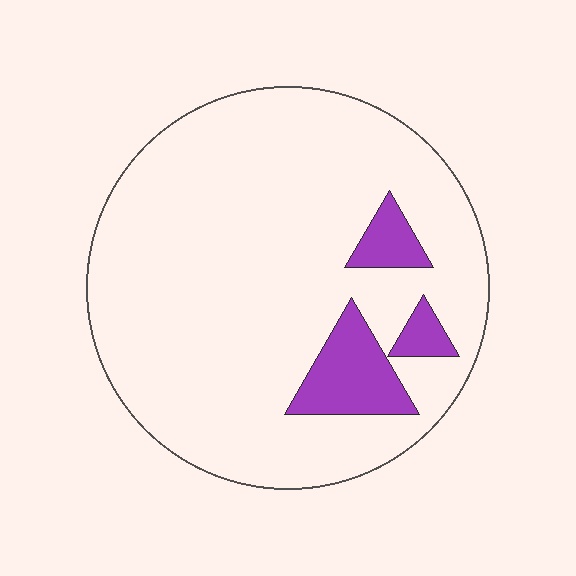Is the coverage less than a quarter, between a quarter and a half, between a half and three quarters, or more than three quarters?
Less than a quarter.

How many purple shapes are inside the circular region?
3.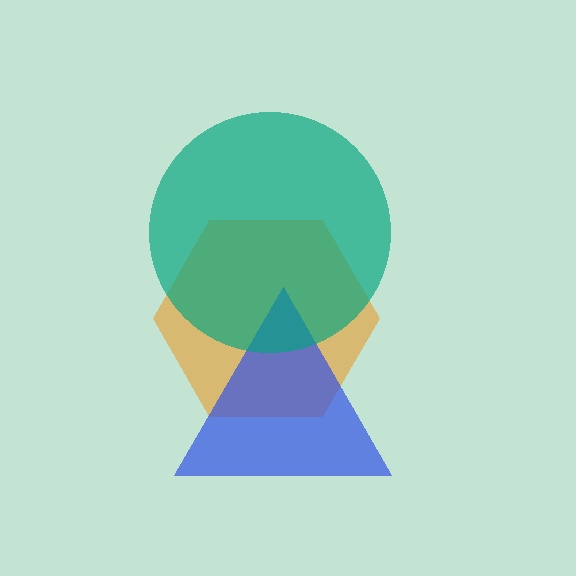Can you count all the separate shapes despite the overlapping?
Yes, there are 3 separate shapes.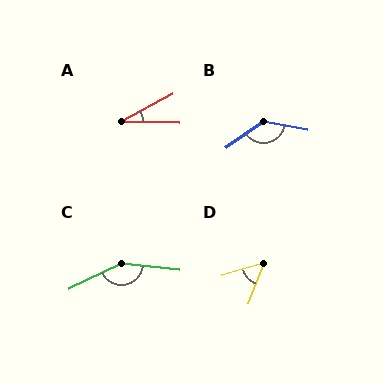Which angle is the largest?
C, at approximately 148 degrees.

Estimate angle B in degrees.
Approximately 134 degrees.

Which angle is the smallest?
A, at approximately 30 degrees.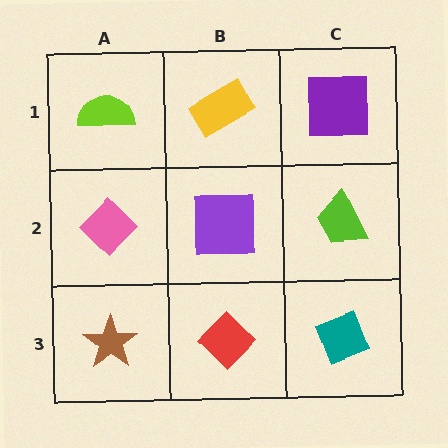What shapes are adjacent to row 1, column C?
A lime trapezoid (row 2, column C), a yellow rectangle (row 1, column B).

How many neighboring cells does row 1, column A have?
2.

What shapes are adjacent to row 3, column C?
A lime trapezoid (row 2, column C), a red diamond (row 3, column B).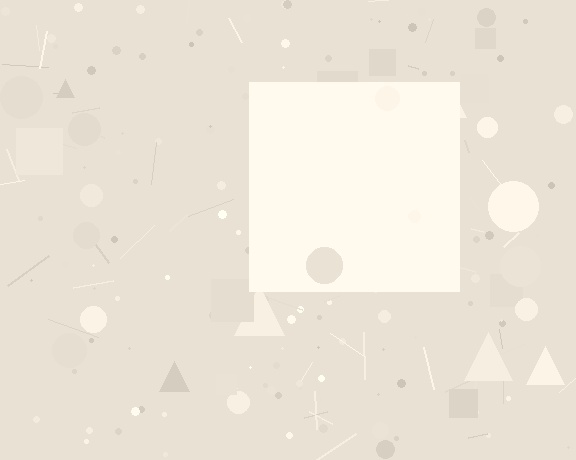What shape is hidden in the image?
A square is hidden in the image.